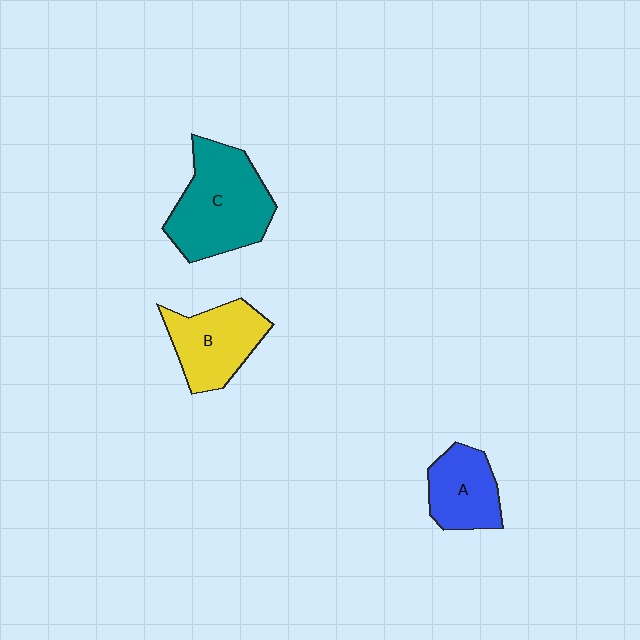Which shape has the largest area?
Shape C (teal).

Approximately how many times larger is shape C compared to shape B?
Approximately 1.4 times.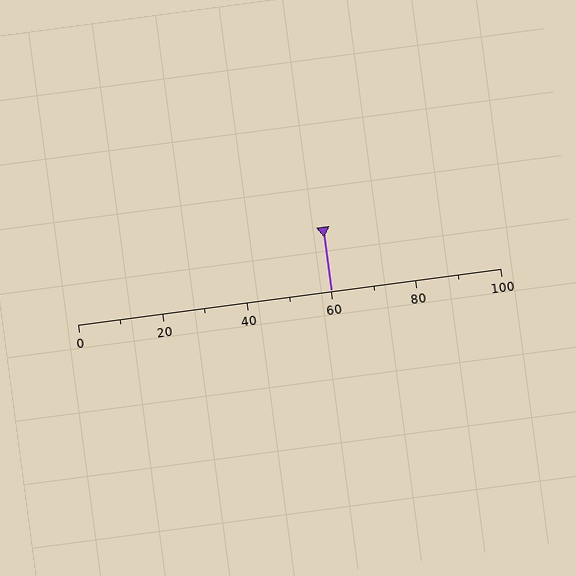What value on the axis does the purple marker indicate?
The marker indicates approximately 60.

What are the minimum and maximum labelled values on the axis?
The axis runs from 0 to 100.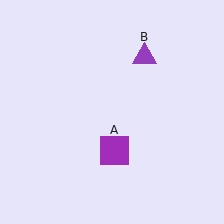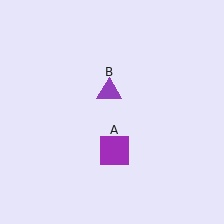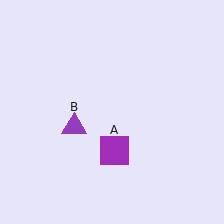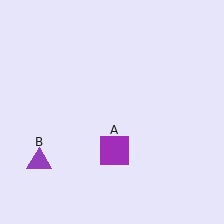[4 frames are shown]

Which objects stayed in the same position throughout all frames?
Purple square (object A) remained stationary.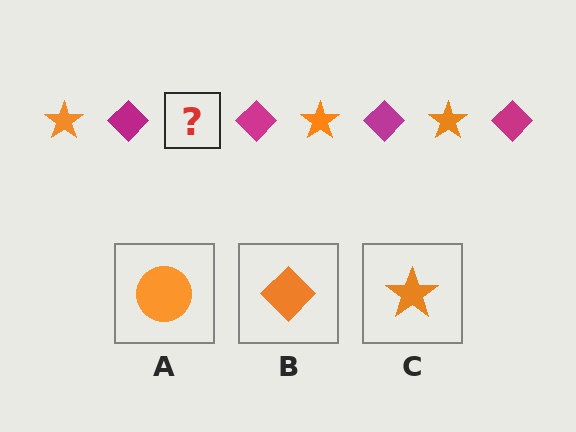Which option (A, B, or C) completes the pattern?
C.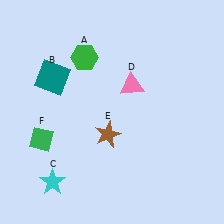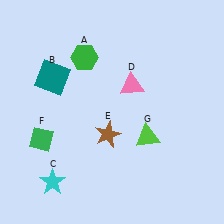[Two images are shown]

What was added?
A lime triangle (G) was added in Image 2.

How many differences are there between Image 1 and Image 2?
There is 1 difference between the two images.